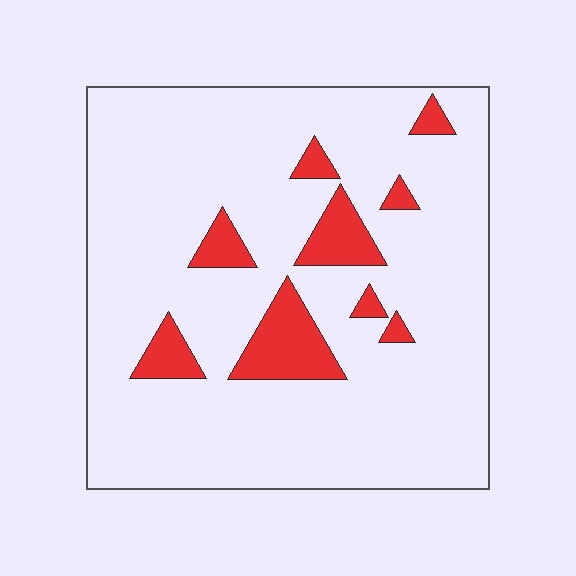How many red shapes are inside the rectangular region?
9.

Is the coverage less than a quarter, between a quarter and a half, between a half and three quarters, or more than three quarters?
Less than a quarter.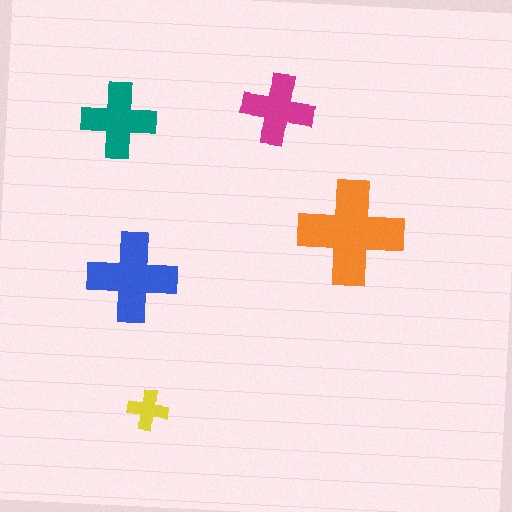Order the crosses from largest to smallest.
the orange one, the blue one, the teal one, the magenta one, the yellow one.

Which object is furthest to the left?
The teal cross is leftmost.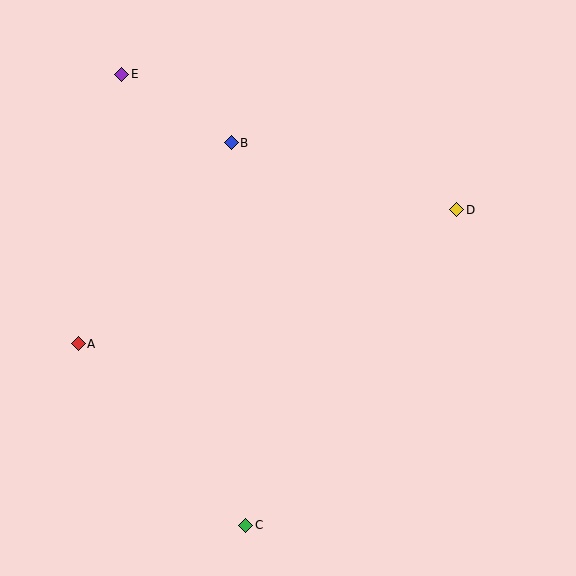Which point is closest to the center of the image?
Point B at (231, 143) is closest to the center.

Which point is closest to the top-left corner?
Point E is closest to the top-left corner.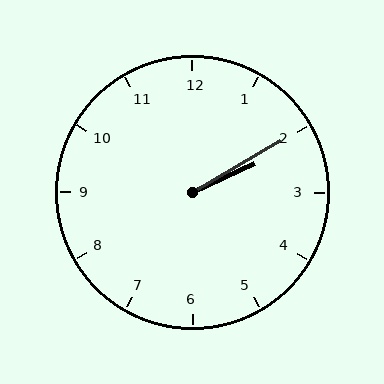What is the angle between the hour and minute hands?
Approximately 5 degrees.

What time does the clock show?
2:10.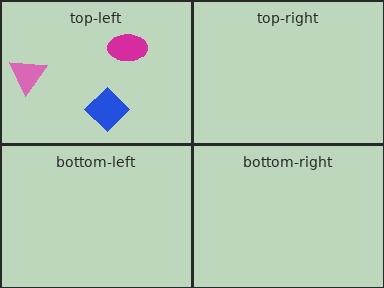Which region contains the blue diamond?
The top-left region.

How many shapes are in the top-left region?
3.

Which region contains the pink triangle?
The top-left region.